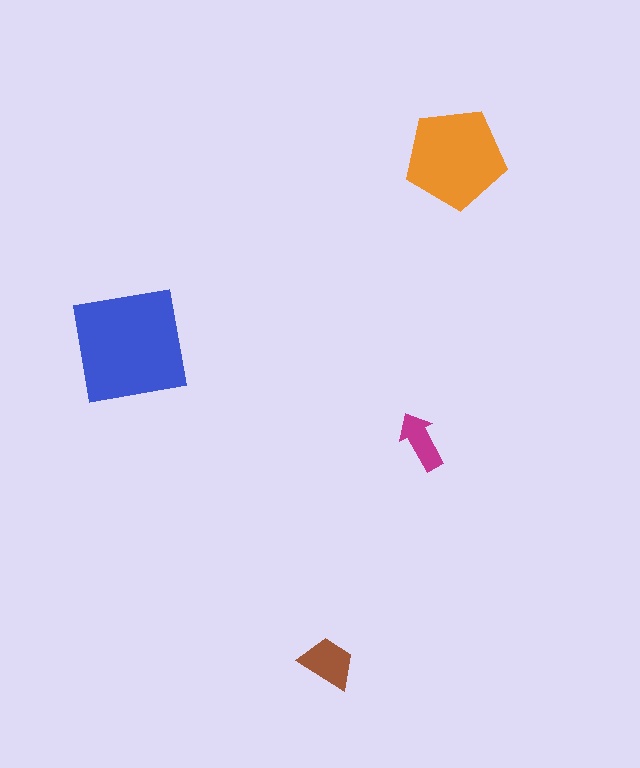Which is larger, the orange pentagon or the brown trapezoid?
The orange pentagon.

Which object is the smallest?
The magenta arrow.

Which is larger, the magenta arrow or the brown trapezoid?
The brown trapezoid.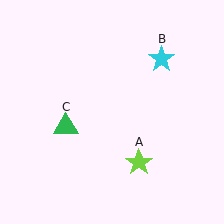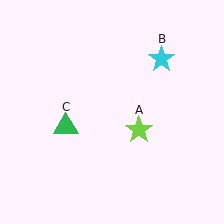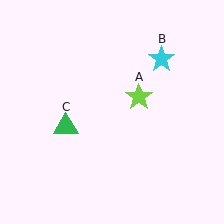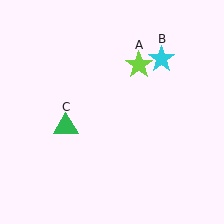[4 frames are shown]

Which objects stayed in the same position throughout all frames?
Cyan star (object B) and green triangle (object C) remained stationary.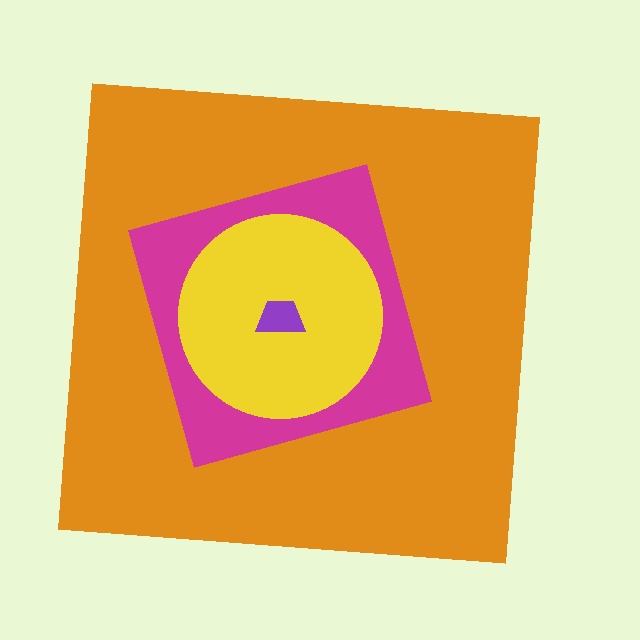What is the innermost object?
The purple trapezoid.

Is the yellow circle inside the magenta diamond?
Yes.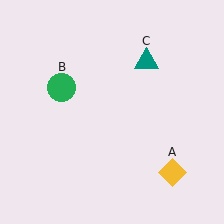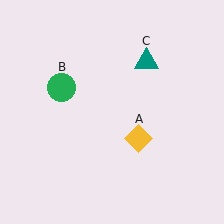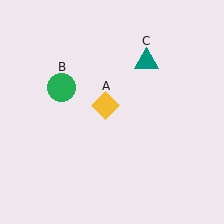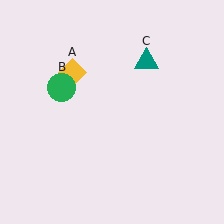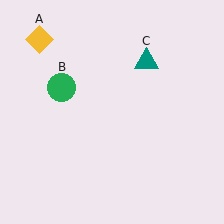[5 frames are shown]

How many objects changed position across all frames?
1 object changed position: yellow diamond (object A).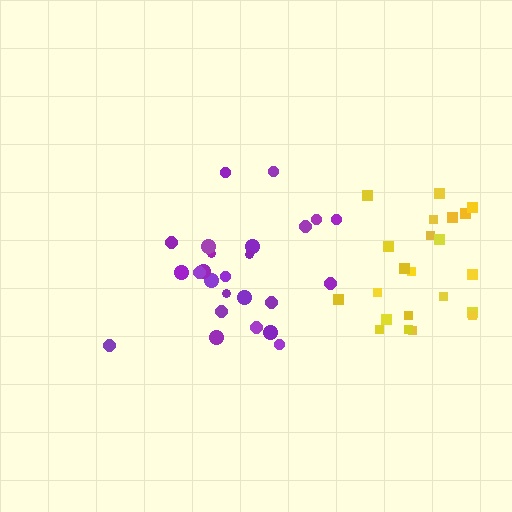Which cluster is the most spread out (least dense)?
Purple.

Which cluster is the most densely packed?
Yellow.